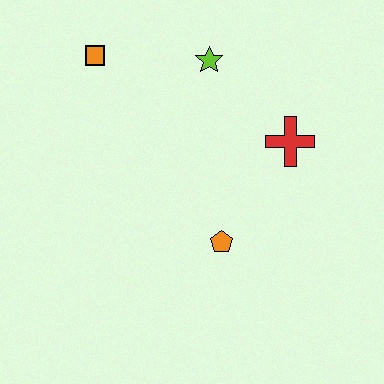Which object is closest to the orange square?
The lime star is closest to the orange square.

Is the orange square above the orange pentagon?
Yes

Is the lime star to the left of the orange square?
No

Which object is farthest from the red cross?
The orange square is farthest from the red cross.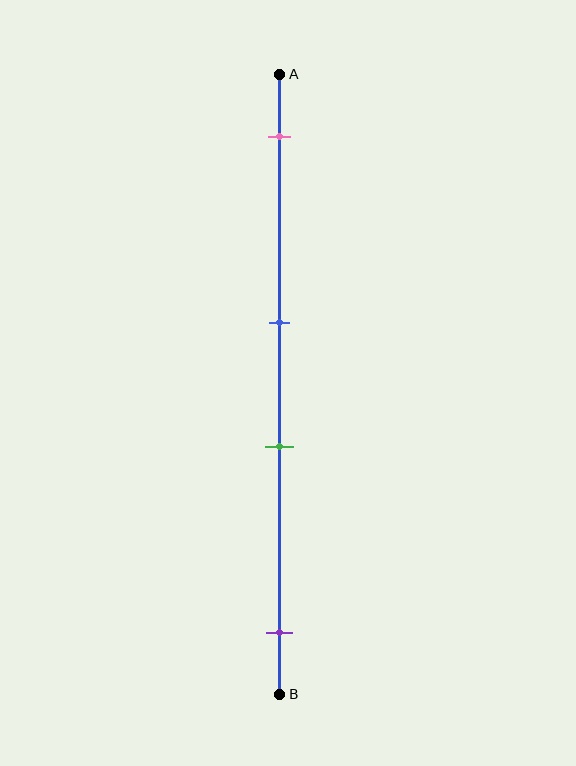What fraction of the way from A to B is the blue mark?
The blue mark is approximately 40% (0.4) of the way from A to B.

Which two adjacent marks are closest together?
The blue and green marks are the closest adjacent pair.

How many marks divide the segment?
There are 4 marks dividing the segment.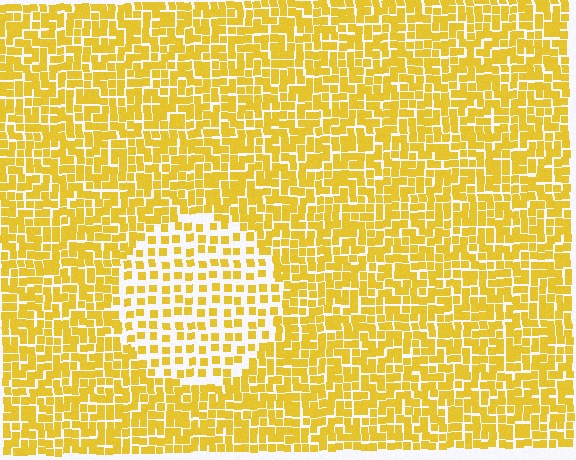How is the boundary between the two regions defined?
The boundary is defined by a change in element density (approximately 2.0x ratio). All elements are the same color, size, and shape.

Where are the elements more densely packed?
The elements are more densely packed outside the circle boundary.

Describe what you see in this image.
The image contains small yellow elements arranged at two different densities. A circle-shaped region is visible where the elements are less densely packed than the surrounding area.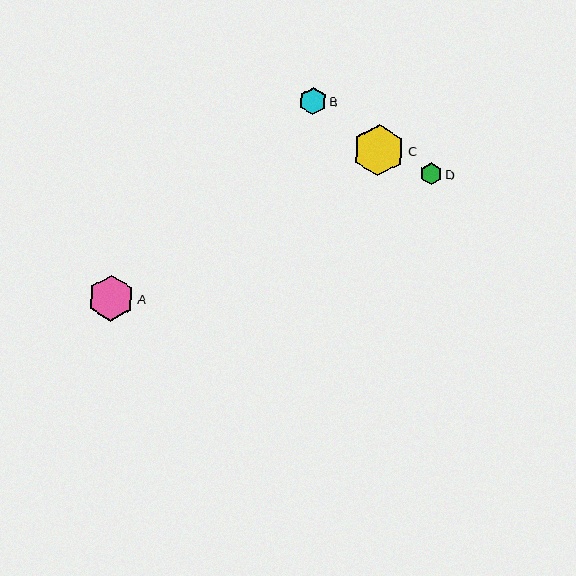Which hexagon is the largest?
Hexagon C is the largest with a size of approximately 52 pixels.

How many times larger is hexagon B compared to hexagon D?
Hexagon B is approximately 1.3 times the size of hexagon D.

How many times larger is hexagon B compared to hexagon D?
Hexagon B is approximately 1.3 times the size of hexagon D.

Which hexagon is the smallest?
Hexagon D is the smallest with a size of approximately 22 pixels.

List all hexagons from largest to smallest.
From largest to smallest: C, A, B, D.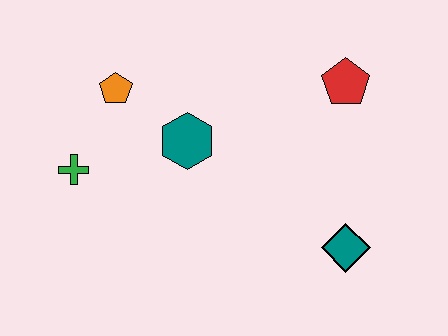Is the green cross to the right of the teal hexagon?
No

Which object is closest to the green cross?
The orange pentagon is closest to the green cross.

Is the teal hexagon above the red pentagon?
No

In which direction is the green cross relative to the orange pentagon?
The green cross is below the orange pentagon.